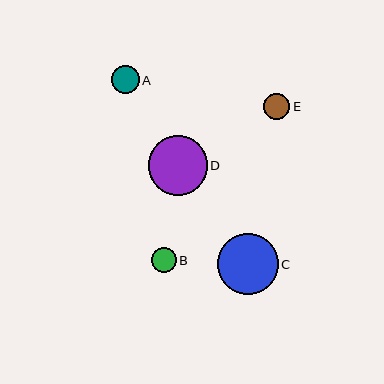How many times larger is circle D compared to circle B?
Circle D is approximately 2.4 times the size of circle B.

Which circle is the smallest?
Circle B is the smallest with a size of approximately 25 pixels.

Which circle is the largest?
Circle C is the largest with a size of approximately 61 pixels.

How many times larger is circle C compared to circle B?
Circle C is approximately 2.5 times the size of circle B.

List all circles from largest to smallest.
From largest to smallest: C, D, A, E, B.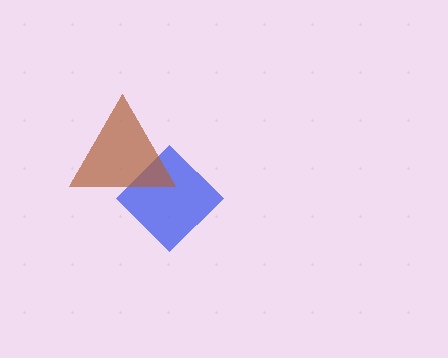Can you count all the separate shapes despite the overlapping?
Yes, there are 2 separate shapes.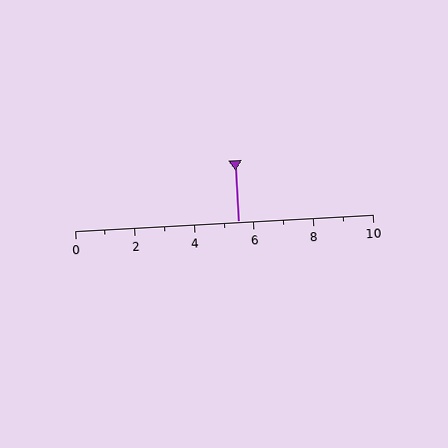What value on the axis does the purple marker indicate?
The marker indicates approximately 5.5.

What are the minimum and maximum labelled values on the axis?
The axis runs from 0 to 10.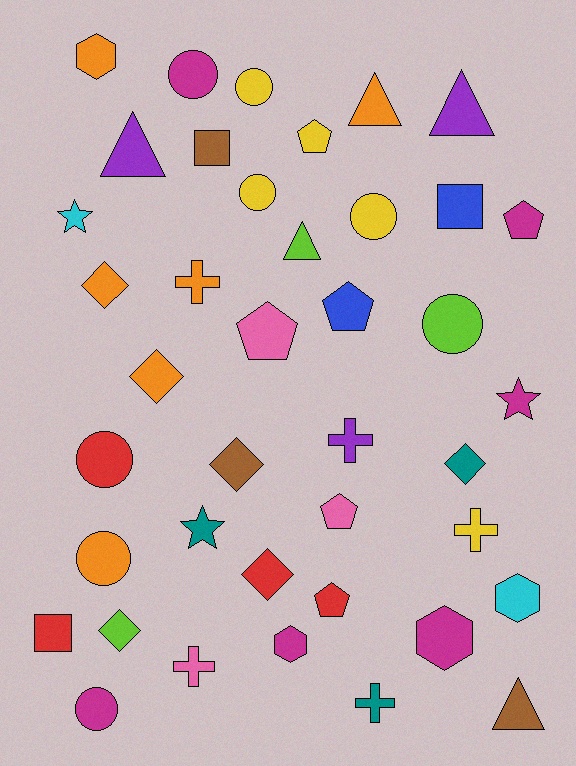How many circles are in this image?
There are 8 circles.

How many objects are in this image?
There are 40 objects.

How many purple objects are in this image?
There are 3 purple objects.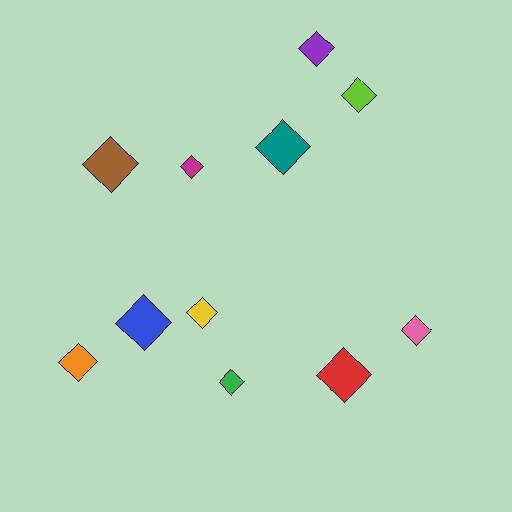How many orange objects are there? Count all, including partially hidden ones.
There is 1 orange object.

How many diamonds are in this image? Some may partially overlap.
There are 11 diamonds.